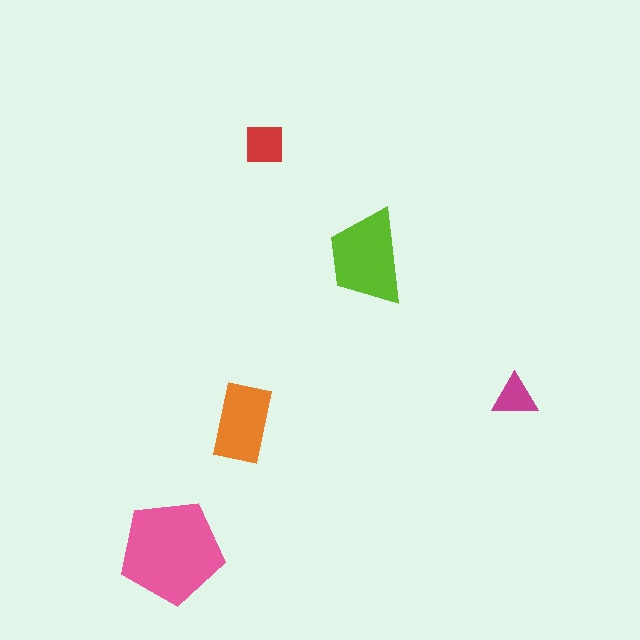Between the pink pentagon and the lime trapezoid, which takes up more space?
The pink pentagon.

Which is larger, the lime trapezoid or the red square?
The lime trapezoid.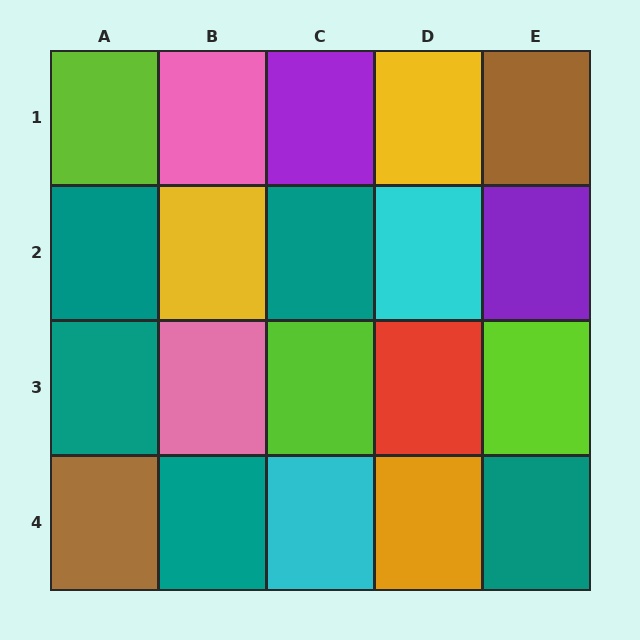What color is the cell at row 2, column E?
Purple.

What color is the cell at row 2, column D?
Cyan.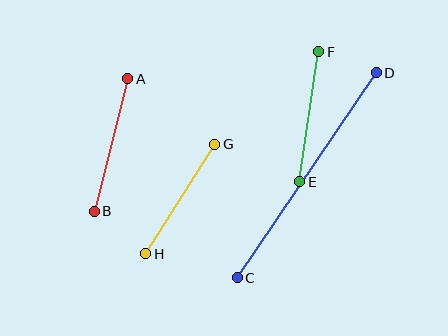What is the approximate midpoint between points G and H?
The midpoint is at approximately (180, 199) pixels.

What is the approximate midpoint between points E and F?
The midpoint is at approximately (309, 117) pixels.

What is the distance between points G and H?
The distance is approximately 129 pixels.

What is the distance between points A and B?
The distance is approximately 137 pixels.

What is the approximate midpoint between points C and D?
The midpoint is at approximately (307, 175) pixels.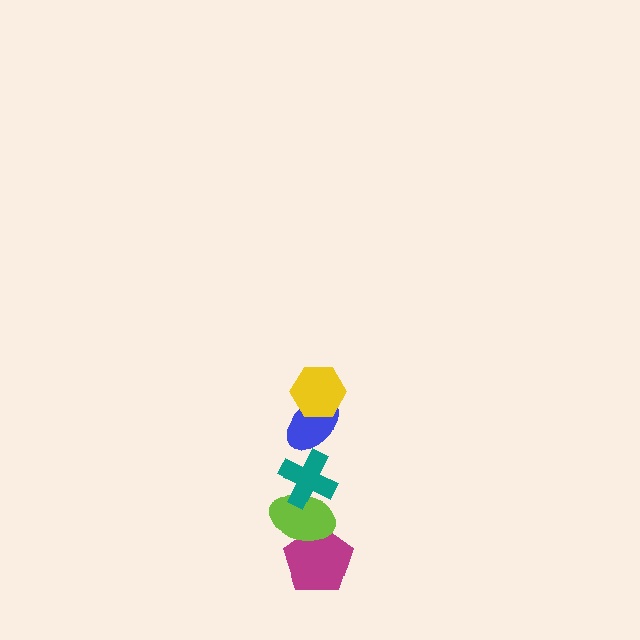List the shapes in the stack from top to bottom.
From top to bottom: the yellow hexagon, the blue ellipse, the teal cross, the lime ellipse, the magenta pentagon.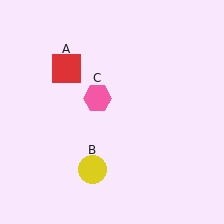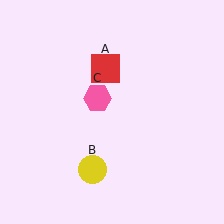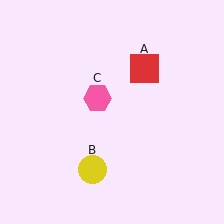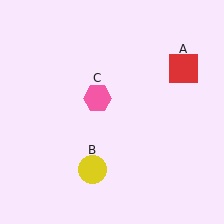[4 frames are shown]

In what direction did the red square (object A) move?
The red square (object A) moved right.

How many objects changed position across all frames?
1 object changed position: red square (object A).